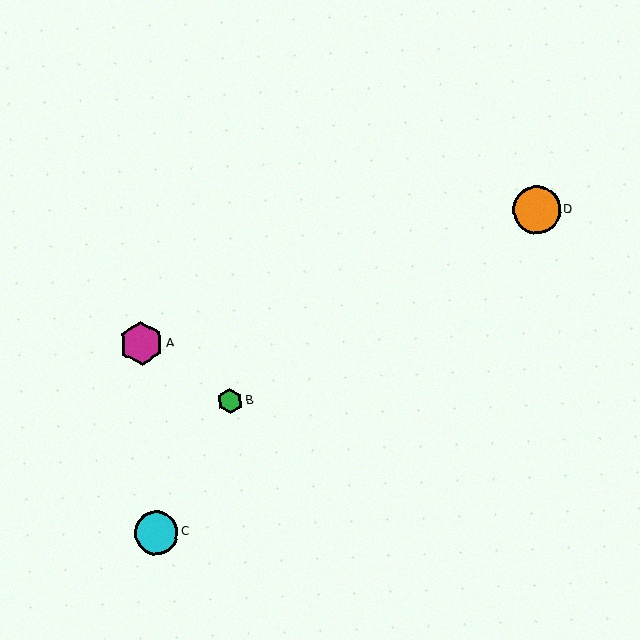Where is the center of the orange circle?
The center of the orange circle is at (537, 210).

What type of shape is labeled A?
Shape A is a magenta hexagon.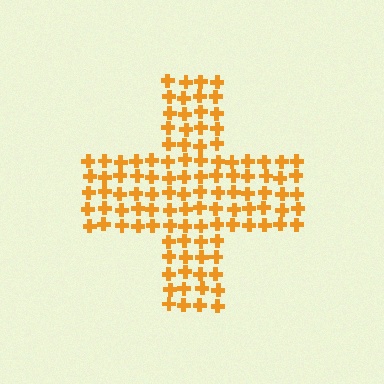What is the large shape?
The large shape is a cross.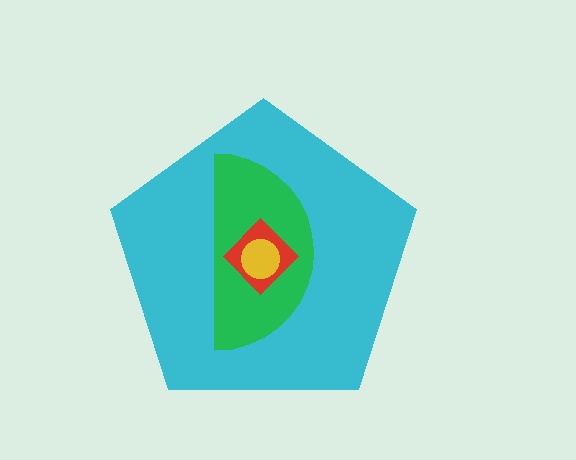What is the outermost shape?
The cyan pentagon.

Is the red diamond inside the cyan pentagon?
Yes.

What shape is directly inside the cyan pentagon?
The green semicircle.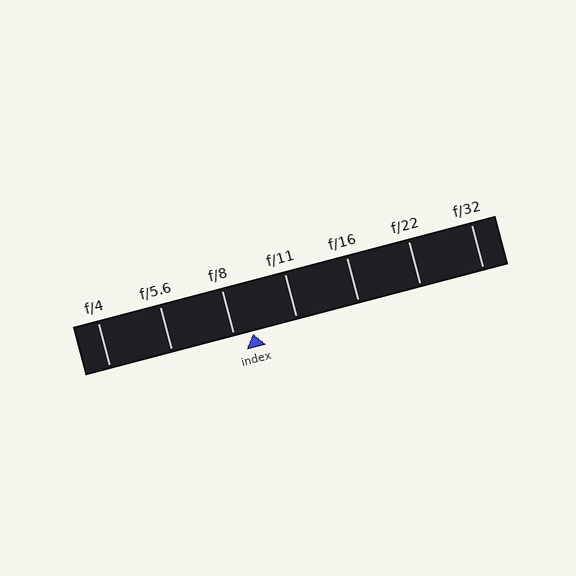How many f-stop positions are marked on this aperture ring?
There are 7 f-stop positions marked.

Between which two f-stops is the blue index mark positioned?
The index mark is between f/8 and f/11.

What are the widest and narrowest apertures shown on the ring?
The widest aperture shown is f/4 and the narrowest is f/32.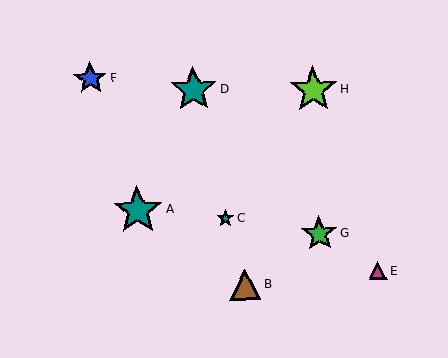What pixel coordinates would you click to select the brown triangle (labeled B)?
Click at (245, 284) to select the brown triangle B.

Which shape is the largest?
The teal star (labeled A) is the largest.